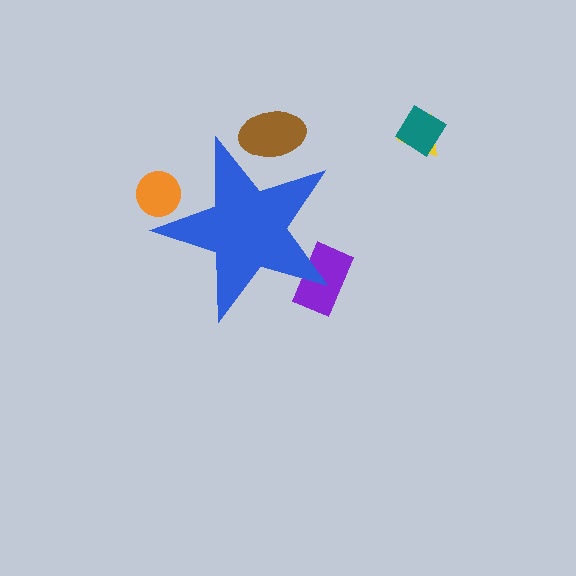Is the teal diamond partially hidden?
No, the teal diamond is fully visible.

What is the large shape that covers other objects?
A blue star.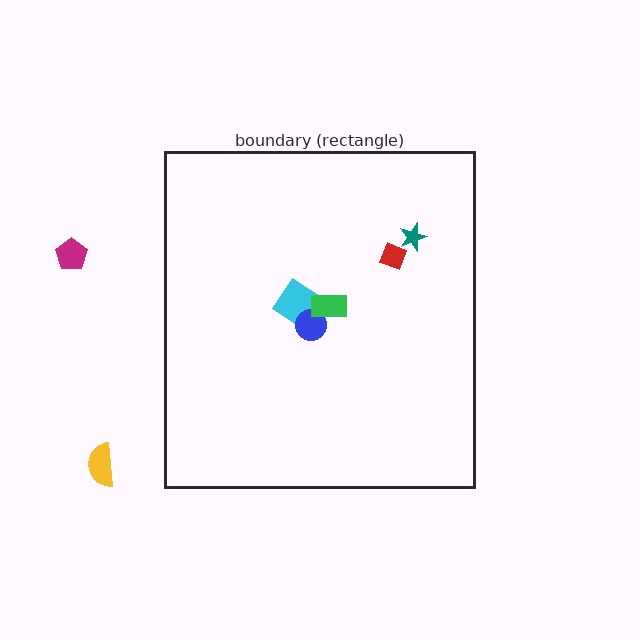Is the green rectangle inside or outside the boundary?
Inside.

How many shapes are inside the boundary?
5 inside, 2 outside.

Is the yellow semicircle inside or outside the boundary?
Outside.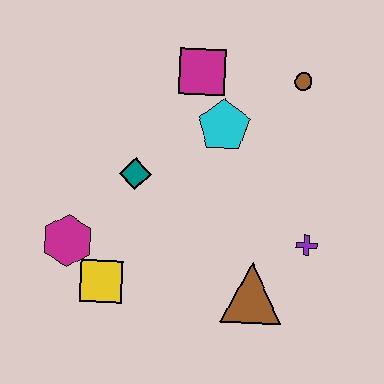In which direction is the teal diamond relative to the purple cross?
The teal diamond is to the left of the purple cross.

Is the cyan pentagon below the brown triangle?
No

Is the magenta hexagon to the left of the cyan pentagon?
Yes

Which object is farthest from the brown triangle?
The magenta square is farthest from the brown triangle.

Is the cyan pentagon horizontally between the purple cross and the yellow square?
Yes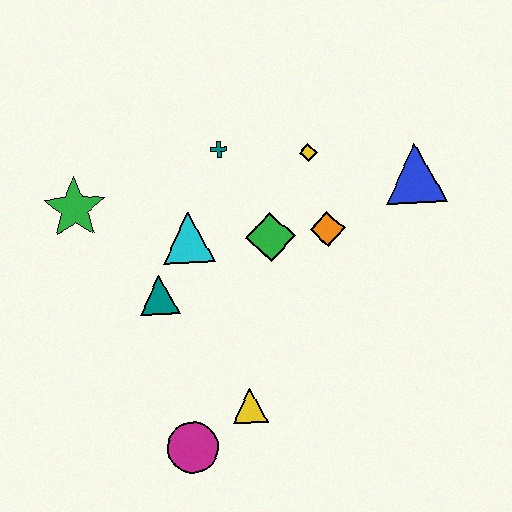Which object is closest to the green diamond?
The orange diamond is closest to the green diamond.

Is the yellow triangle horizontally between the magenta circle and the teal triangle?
No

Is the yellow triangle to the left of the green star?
No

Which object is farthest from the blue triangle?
The magenta circle is farthest from the blue triangle.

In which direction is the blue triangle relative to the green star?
The blue triangle is to the right of the green star.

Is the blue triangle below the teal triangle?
No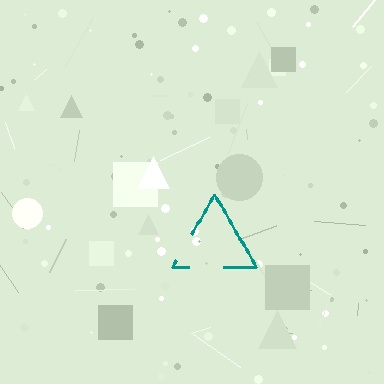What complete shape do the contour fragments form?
The contour fragments form a triangle.